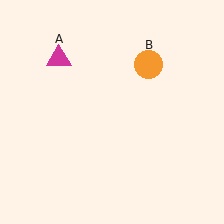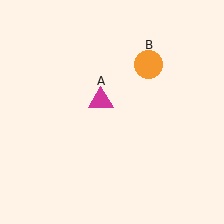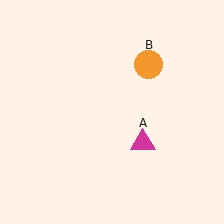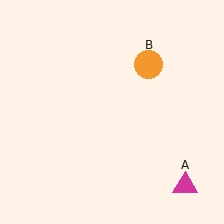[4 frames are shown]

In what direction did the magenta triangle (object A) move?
The magenta triangle (object A) moved down and to the right.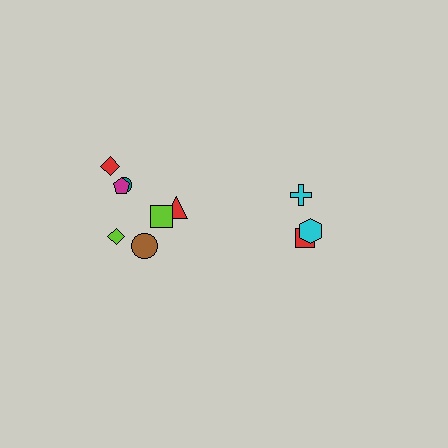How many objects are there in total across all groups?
There are 11 objects.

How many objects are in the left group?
There are 8 objects.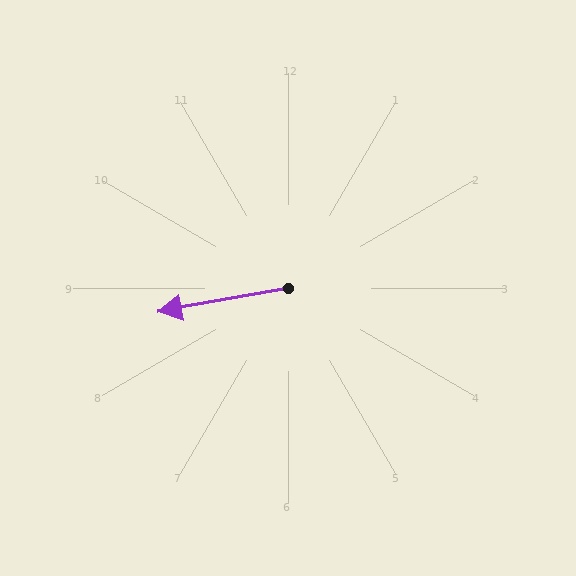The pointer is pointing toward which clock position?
Roughly 9 o'clock.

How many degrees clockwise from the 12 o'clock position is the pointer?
Approximately 260 degrees.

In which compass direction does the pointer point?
West.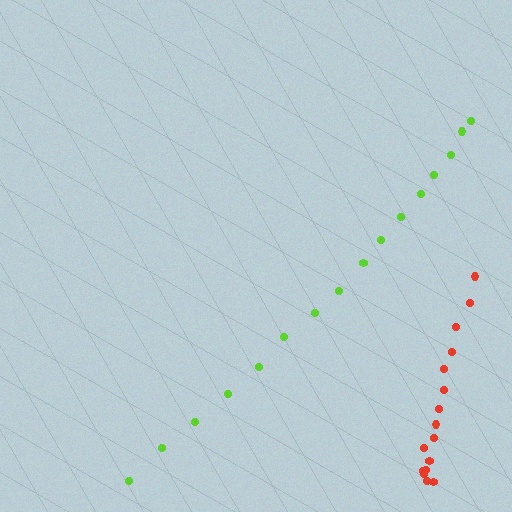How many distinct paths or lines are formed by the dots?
There are 2 distinct paths.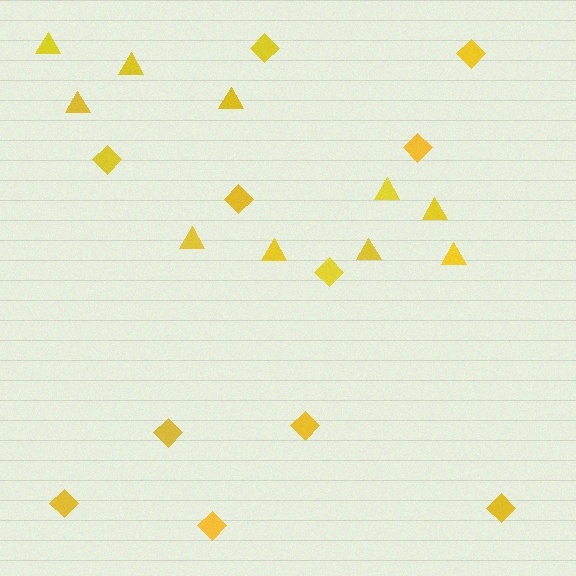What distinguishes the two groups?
There are 2 groups: one group of triangles (10) and one group of diamonds (11).